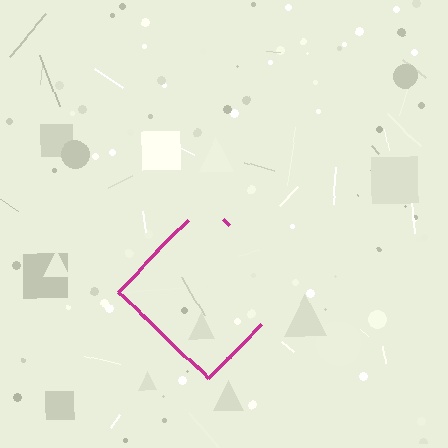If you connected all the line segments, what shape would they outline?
They would outline a diamond.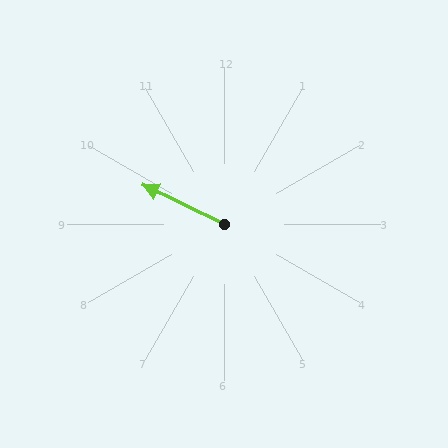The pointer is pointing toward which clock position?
Roughly 10 o'clock.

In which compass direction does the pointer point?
Northwest.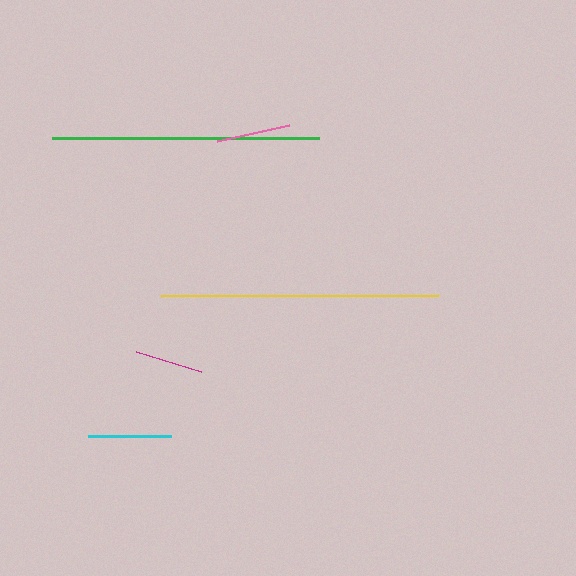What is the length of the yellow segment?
The yellow segment is approximately 277 pixels long.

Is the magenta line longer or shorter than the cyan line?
The cyan line is longer than the magenta line.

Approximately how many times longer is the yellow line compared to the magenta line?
The yellow line is approximately 4.1 times the length of the magenta line.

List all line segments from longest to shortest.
From longest to shortest: yellow, green, cyan, pink, magenta.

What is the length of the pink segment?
The pink segment is approximately 73 pixels long.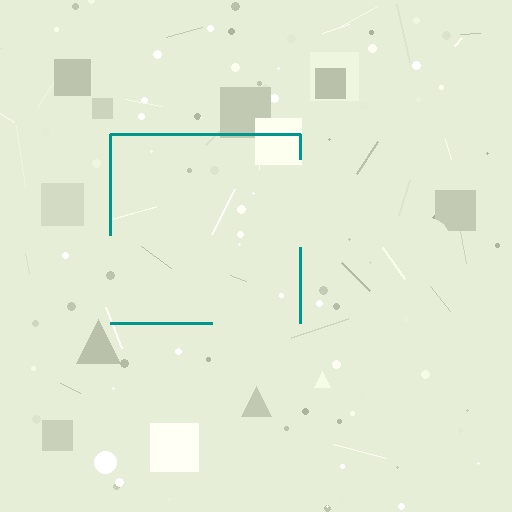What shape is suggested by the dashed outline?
The dashed outline suggests a square.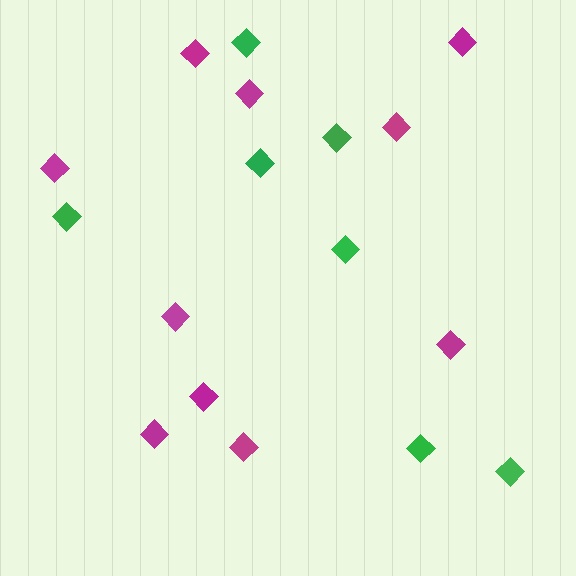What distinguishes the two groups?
There are 2 groups: one group of magenta diamonds (10) and one group of green diamonds (7).